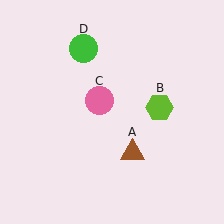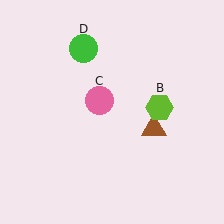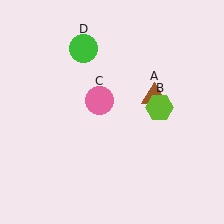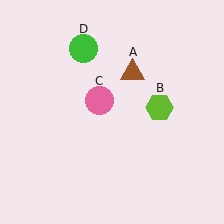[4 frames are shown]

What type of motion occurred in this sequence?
The brown triangle (object A) rotated counterclockwise around the center of the scene.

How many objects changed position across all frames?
1 object changed position: brown triangle (object A).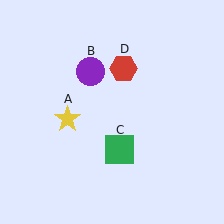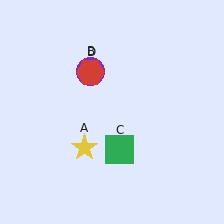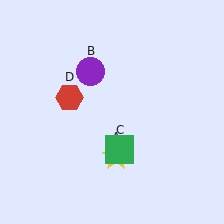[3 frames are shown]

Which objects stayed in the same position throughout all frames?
Purple circle (object B) and green square (object C) remained stationary.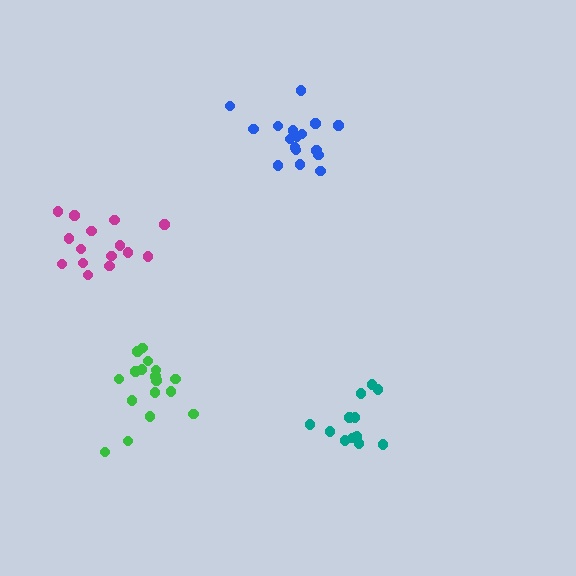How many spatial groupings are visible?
There are 4 spatial groupings.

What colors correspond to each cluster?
The clusters are colored: magenta, blue, teal, green.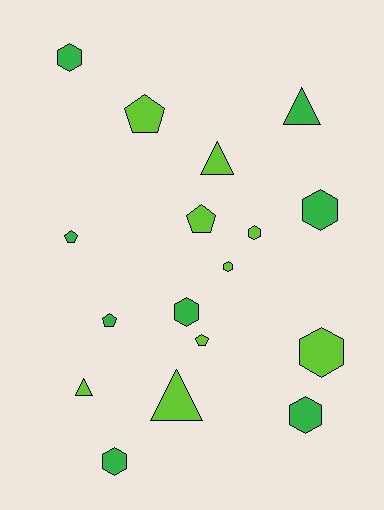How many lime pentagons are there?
There are 3 lime pentagons.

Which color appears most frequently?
Lime, with 9 objects.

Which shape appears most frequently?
Hexagon, with 8 objects.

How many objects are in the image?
There are 17 objects.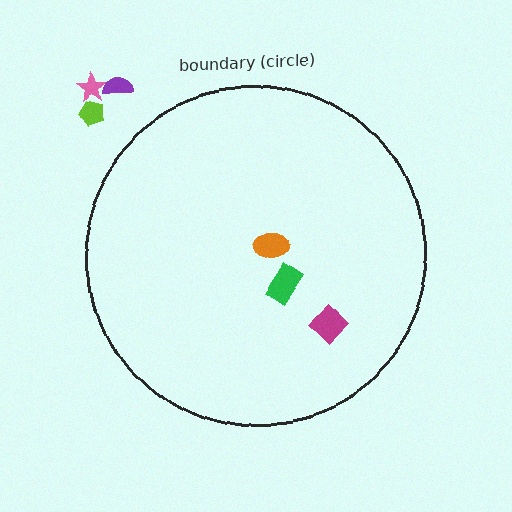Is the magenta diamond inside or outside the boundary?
Inside.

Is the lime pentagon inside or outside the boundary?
Outside.